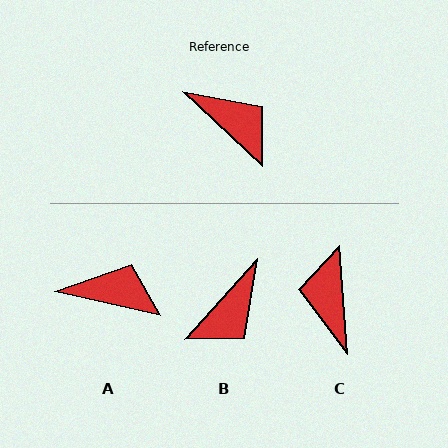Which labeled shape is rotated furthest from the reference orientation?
C, about 137 degrees away.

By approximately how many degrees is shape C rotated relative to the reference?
Approximately 137 degrees counter-clockwise.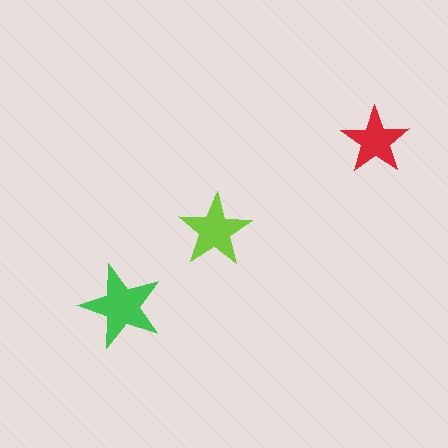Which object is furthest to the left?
The green star is leftmost.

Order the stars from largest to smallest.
the green one, the lime one, the red one.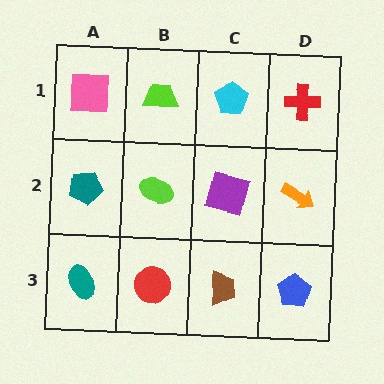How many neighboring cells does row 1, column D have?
2.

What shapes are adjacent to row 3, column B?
A lime ellipse (row 2, column B), a teal ellipse (row 3, column A), a brown trapezoid (row 3, column C).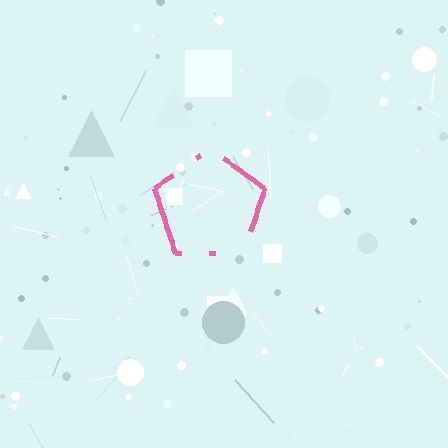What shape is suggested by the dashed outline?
The dashed outline suggests a pentagon.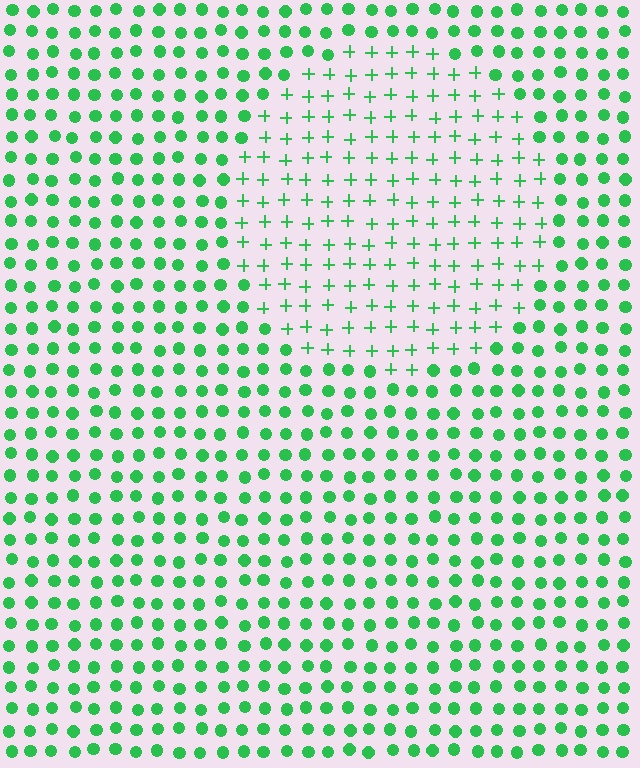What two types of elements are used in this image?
The image uses plus signs inside the circle region and circles outside it.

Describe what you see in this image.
The image is filled with small green elements arranged in a uniform grid. A circle-shaped region contains plus signs, while the surrounding area contains circles. The boundary is defined purely by the change in element shape.